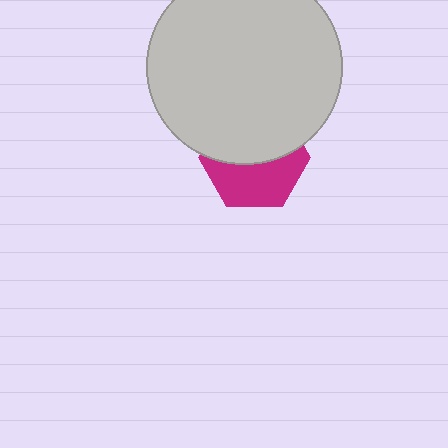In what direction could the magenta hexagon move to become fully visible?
The magenta hexagon could move down. That would shift it out from behind the light gray circle entirely.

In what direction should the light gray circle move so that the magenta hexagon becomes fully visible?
The light gray circle should move up. That is the shortest direction to clear the overlap and leave the magenta hexagon fully visible.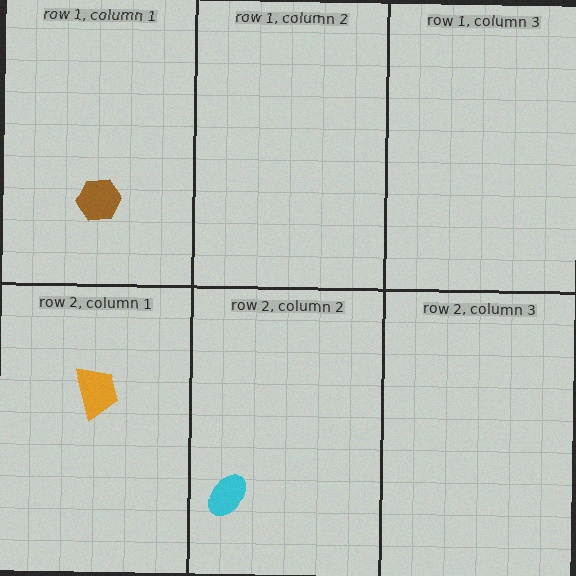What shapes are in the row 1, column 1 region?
The brown hexagon.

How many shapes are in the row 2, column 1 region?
1.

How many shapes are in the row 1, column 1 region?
1.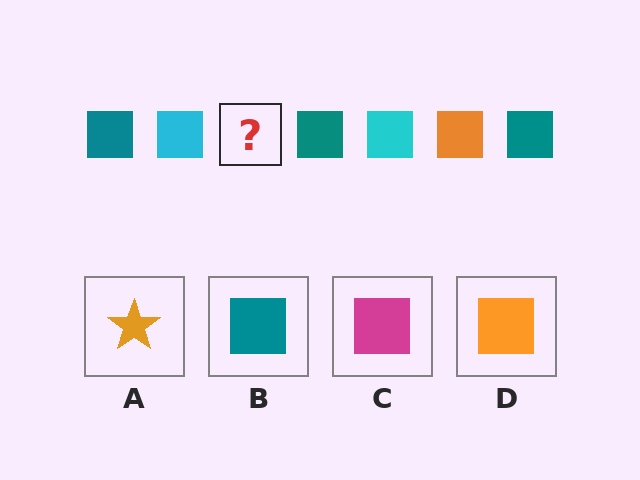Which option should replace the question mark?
Option D.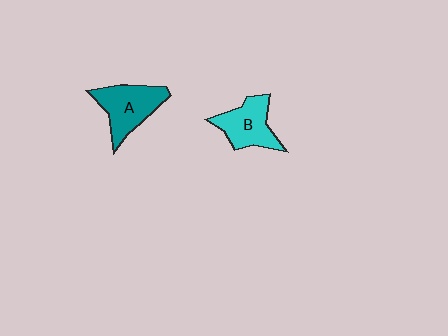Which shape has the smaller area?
Shape B (cyan).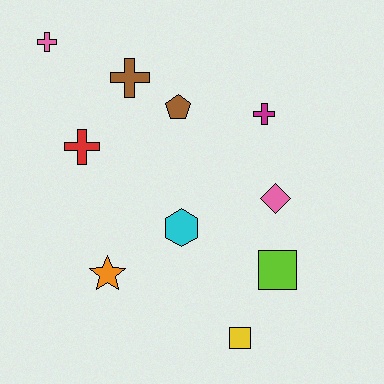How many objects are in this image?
There are 10 objects.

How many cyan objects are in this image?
There is 1 cyan object.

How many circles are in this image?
There are no circles.